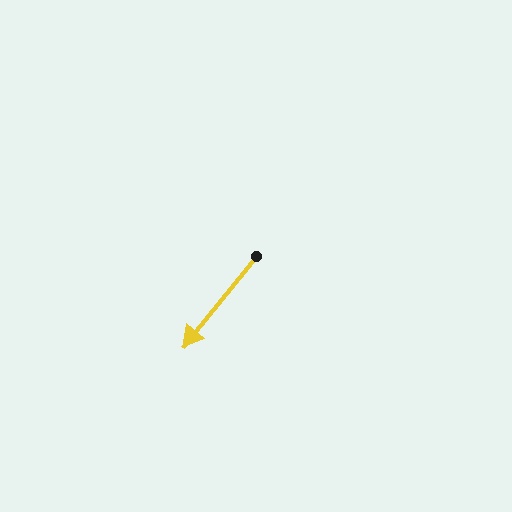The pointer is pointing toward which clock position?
Roughly 7 o'clock.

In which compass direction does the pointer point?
Southwest.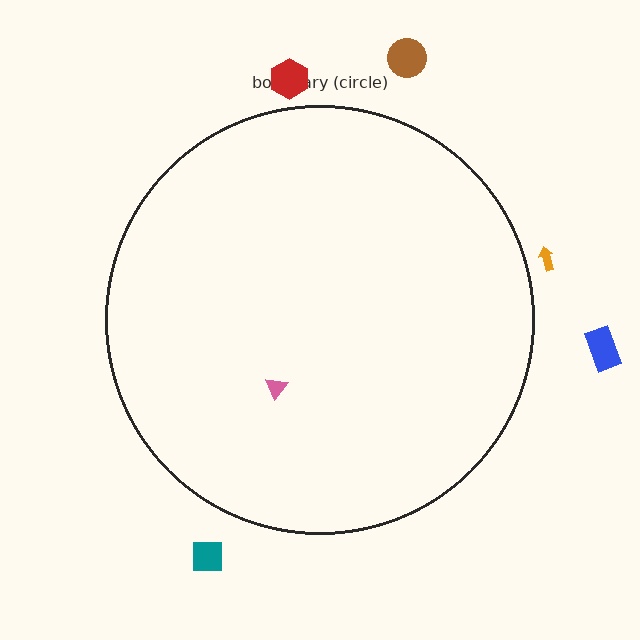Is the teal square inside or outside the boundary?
Outside.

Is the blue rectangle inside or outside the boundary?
Outside.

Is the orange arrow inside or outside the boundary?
Outside.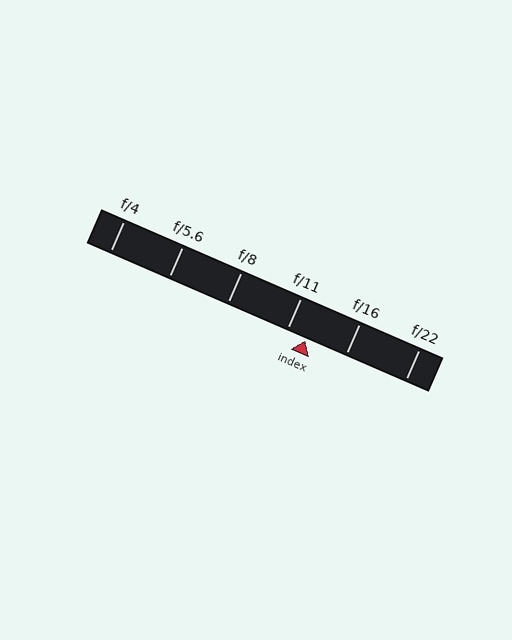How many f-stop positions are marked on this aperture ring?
There are 6 f-stop positions marked.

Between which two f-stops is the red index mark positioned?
The index mark is between f/11 and f/16.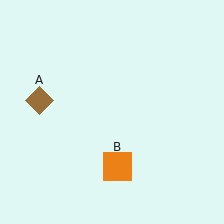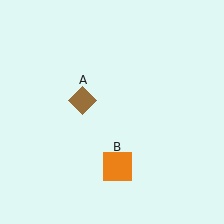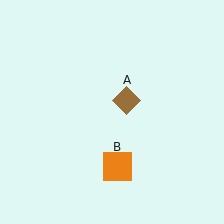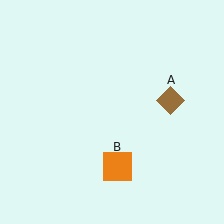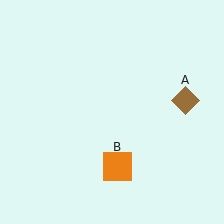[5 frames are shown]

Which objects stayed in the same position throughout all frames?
Orange square (object B) remained stationary.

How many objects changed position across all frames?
1 object changed position: brown diamond (object A).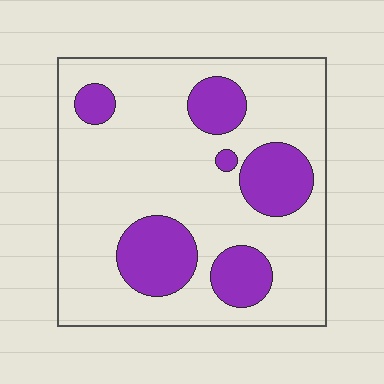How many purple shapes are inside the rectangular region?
6.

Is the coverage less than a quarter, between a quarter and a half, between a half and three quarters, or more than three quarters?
Less than a quarter.